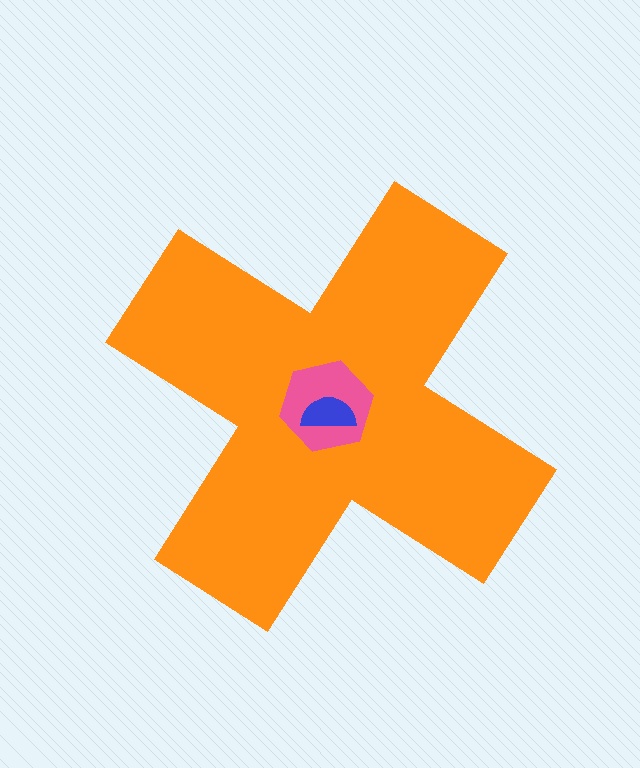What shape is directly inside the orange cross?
The pink hexagon.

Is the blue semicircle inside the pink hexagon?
Yes.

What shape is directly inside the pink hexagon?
The blue semicircle.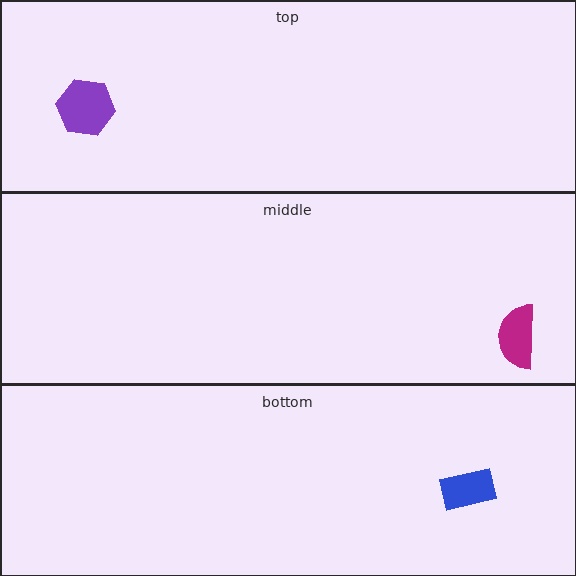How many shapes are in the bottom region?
1.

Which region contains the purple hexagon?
The top region.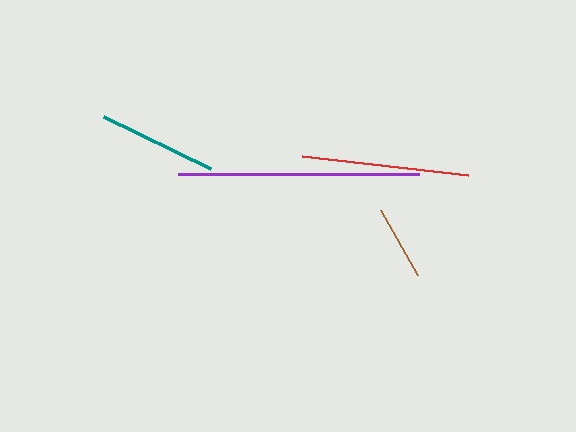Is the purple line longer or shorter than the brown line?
The purple line is longer than the brown line.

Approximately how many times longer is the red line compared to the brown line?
The red line is approximately 2.2 times the length of the brown line.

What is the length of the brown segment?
The brown segment is approximately 76 pixels long.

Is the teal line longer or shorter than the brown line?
The teal line is longer than the brown line.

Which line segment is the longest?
The purple line is the longest at approximately 241 pixels.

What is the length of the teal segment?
The teal segment is approximately 119 pixels long.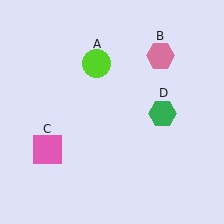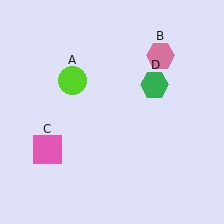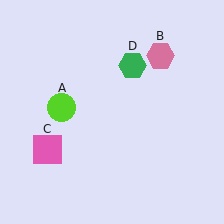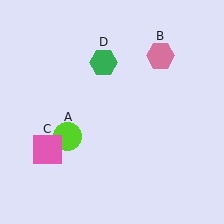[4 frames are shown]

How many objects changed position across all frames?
2 objects changed position: lime circle (object A), green hexagon (object D).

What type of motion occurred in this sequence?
The lime circle (object A), green hexagon (object D) rotated counterclockwise around the center of the scene.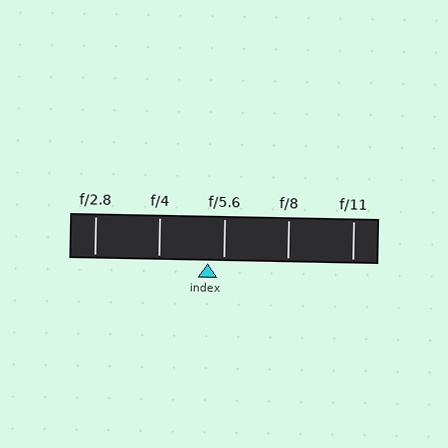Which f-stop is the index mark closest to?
The index mark is closest to f/5.6.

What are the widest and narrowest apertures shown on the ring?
The widest aperture shown is f/2.8 and the narrowest is f/11.